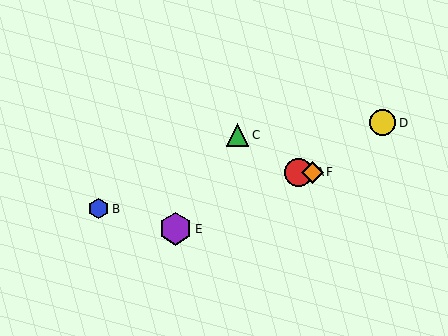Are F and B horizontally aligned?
No, F is at y≈172 and B is at y≈209.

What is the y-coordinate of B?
Object B is at y≈209.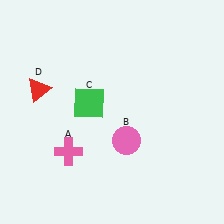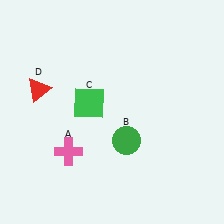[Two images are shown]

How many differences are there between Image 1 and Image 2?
There is 1 difference between the two images.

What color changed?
The circle (B) changed from pink in Image 1 to green in Image 2.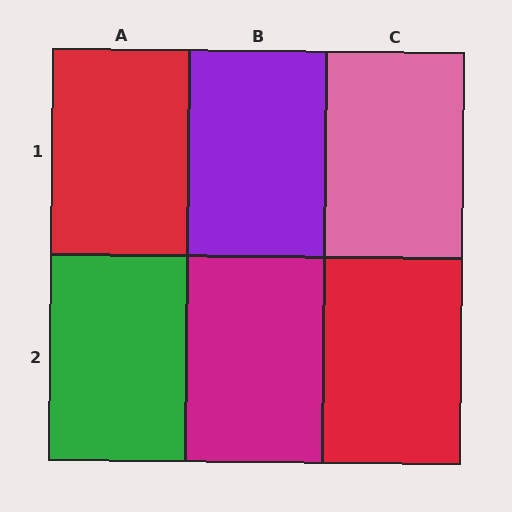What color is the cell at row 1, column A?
Red.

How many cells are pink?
1 cell is pink.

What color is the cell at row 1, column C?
Pink.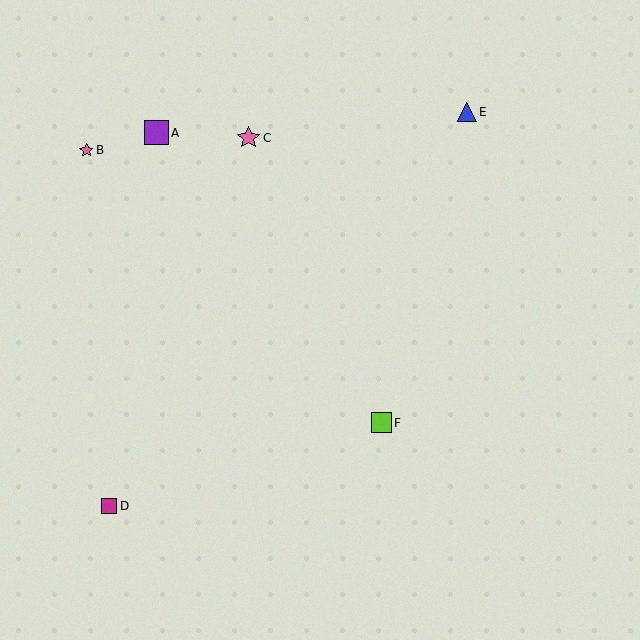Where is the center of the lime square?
The center of the lime square is at (382, 423).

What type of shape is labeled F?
Shape F is a lime square.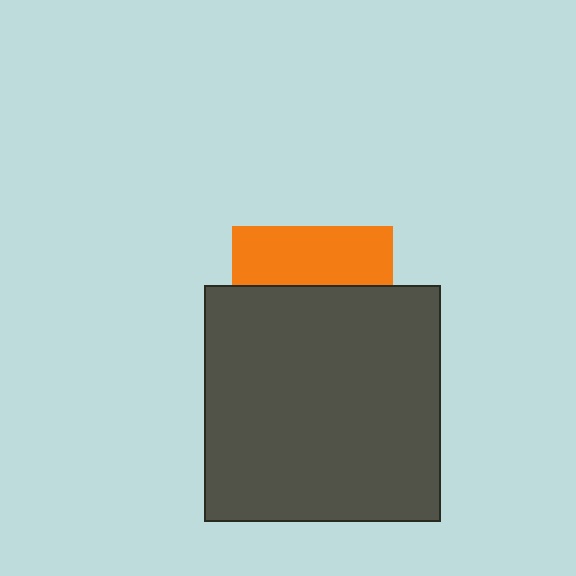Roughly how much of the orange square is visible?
A small part of it is visible (roughly 37%).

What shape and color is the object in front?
The object in front is a dark gray square.